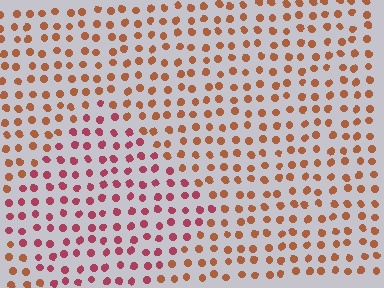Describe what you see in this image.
The image is filled with small brown elements in a uniform arrangement. A diamond-shaped region is visible where the elements are tinted to a slightly different hue, forming a subtle color boundary.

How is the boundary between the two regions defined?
The boundary is defined purely by a slight shift in hue (about 35 degrees). Spacing, size, and orientation are identical on both sides.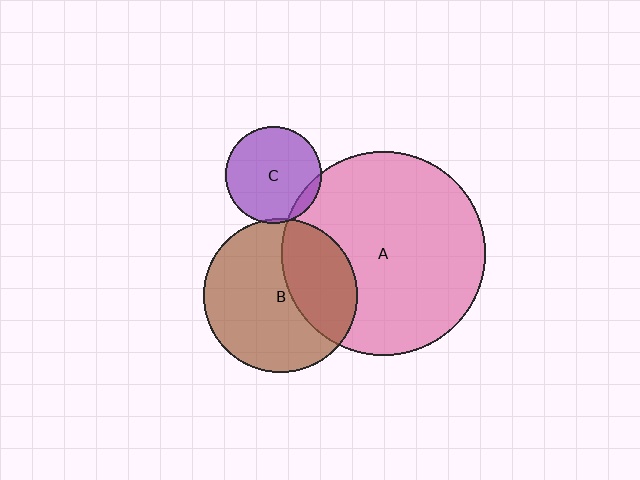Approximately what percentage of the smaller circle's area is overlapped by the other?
Approximately 35%.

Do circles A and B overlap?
Yes.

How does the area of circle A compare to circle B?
Approximately 1.8 times.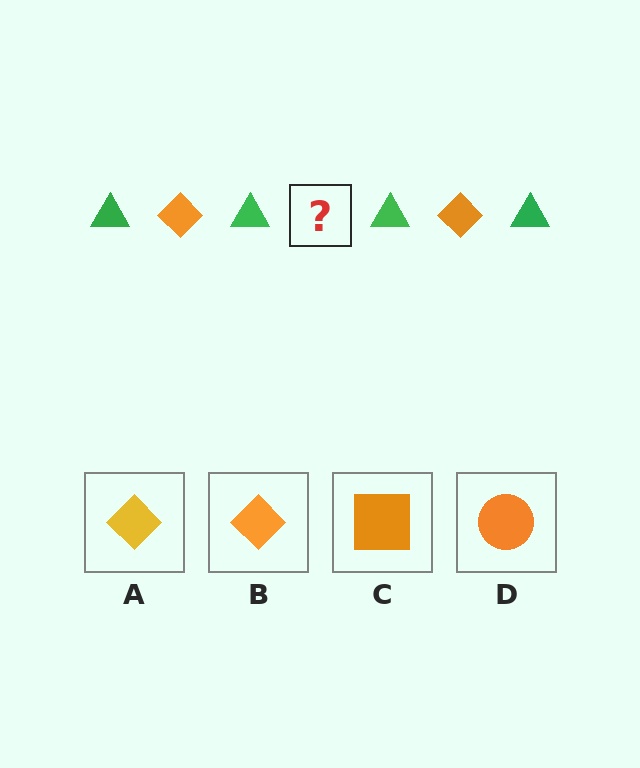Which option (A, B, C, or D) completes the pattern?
B.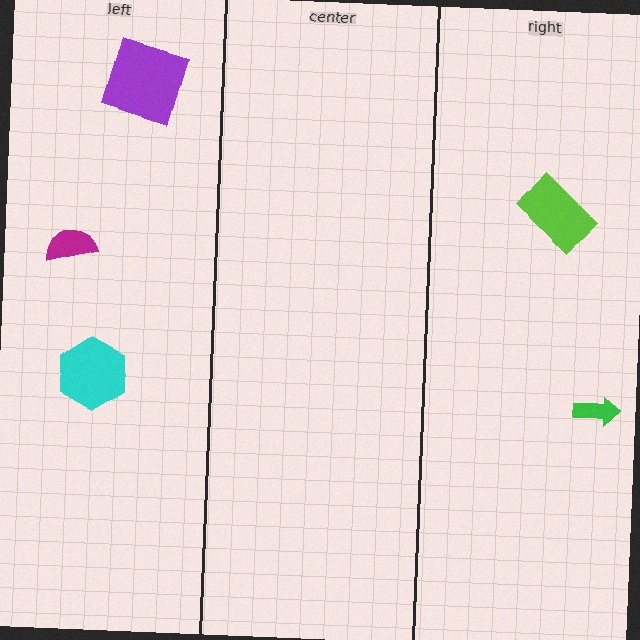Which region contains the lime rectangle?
The right region.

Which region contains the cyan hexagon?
The left region.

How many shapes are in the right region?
2.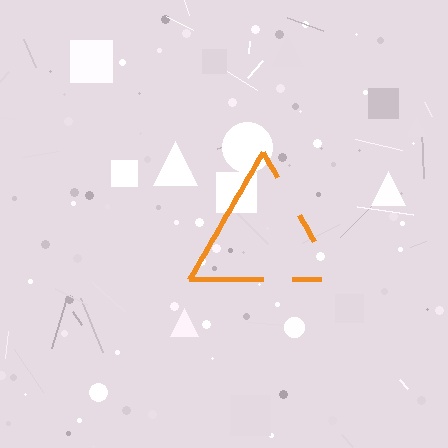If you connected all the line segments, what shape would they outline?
They would outline a triangle.